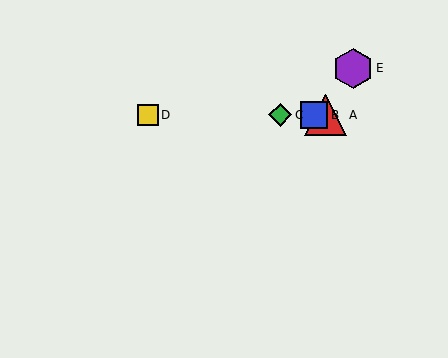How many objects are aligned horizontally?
4 objects (A, B, C, D) are aligned horizontally.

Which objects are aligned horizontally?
Objects A, B, C, D are aligned horizontally.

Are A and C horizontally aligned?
Yes, both are at y≈115.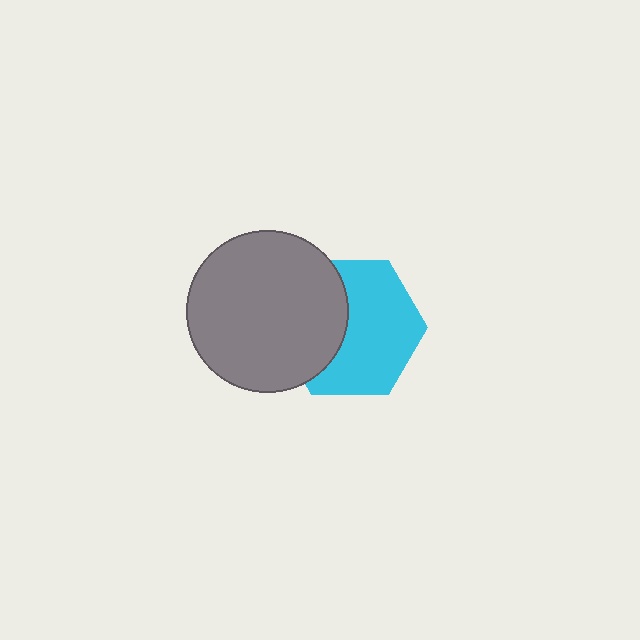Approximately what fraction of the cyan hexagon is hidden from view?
Roughly 38% of the cyan hexagon is hidden behind the gray circle.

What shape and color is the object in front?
The object in front is a gray circle.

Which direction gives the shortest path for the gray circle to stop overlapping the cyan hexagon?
Moving left gives the shortest separation.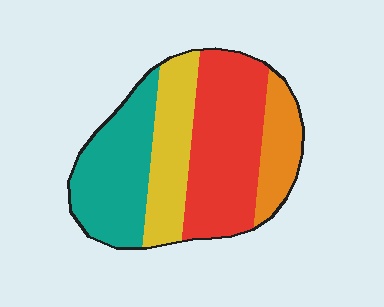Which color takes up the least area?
Orange, at roughly 15%.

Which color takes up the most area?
Red, at roughly 35%.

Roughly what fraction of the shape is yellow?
Yellow covers 21% of the shape.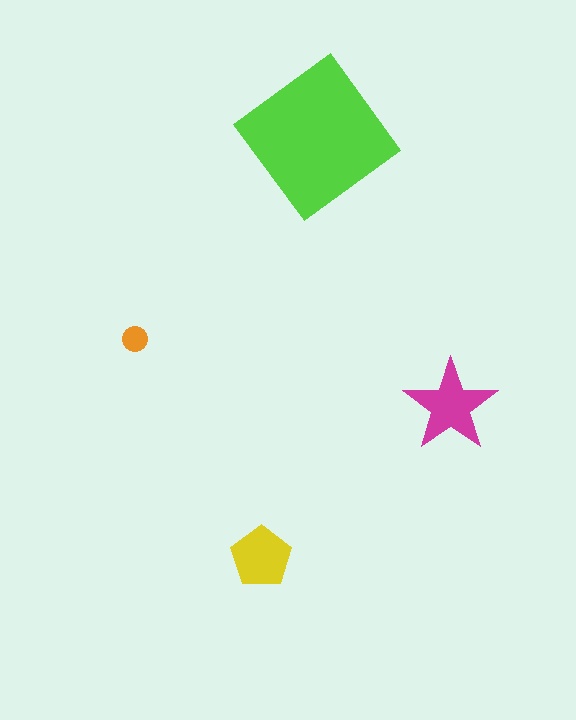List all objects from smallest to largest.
The orange circle, the yellow pentagon, the magenta star, the lime diamond.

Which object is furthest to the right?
The magenta star is rightmost.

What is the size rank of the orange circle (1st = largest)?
4th.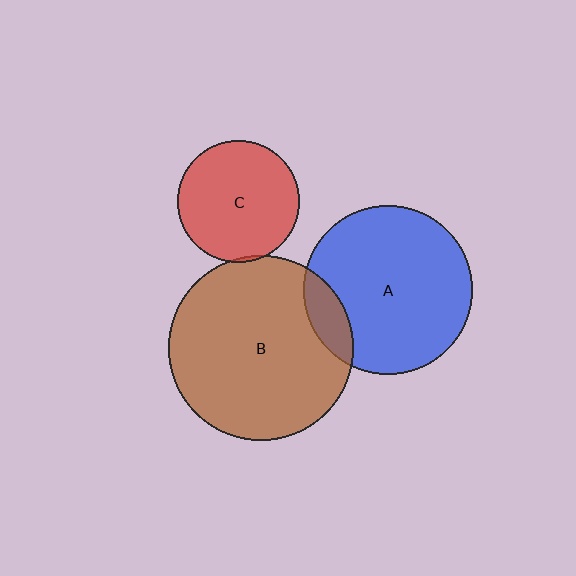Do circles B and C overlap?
Yes.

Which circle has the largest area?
Circle B (brown).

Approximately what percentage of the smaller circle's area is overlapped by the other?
Approximately 5%.